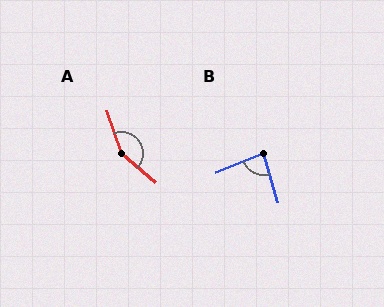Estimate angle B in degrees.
Approximately 85 degrees.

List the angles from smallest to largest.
B (85°), A (149°).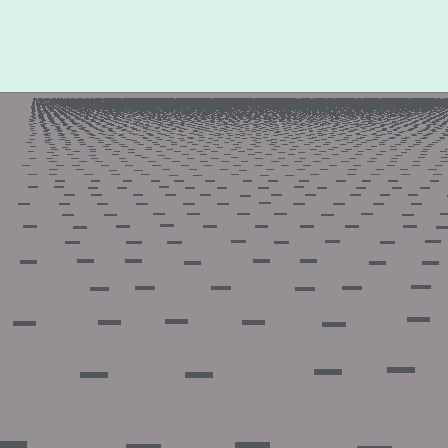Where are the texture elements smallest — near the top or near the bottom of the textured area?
Near the top.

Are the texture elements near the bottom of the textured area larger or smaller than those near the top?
Larger. Near the bottom, elements are closer to the viewer and appear at a bigger on-screen size.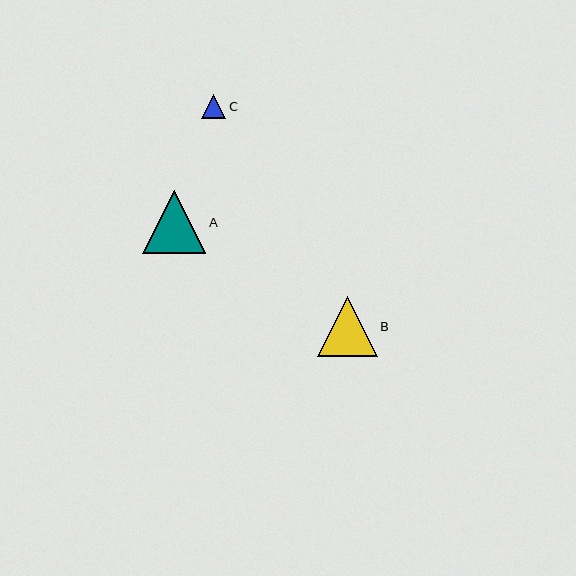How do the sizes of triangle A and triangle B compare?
Triangle A and triangle B are approximately the same size.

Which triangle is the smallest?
Triangle C is the smallest with a size of approximately 24 pixels.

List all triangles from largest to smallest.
From largest to smallest: A, B, C.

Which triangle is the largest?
Triangle A is the largest with a size of approximately 63 pixels.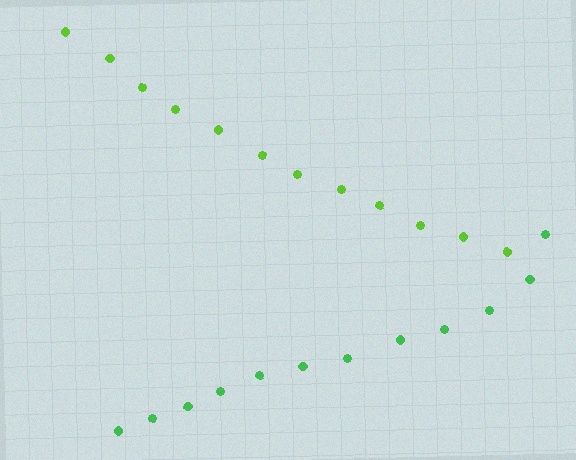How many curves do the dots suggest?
There are 2 distinct paths.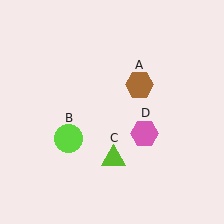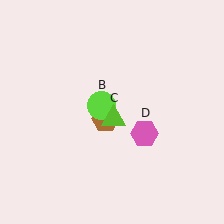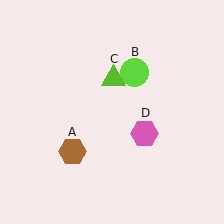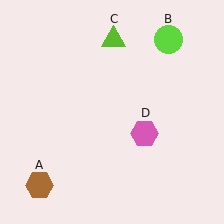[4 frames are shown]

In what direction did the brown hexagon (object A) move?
The brown hexagon (object A) moved down and to the left.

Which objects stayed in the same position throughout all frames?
Pink hexagon (object D) remained stationary.